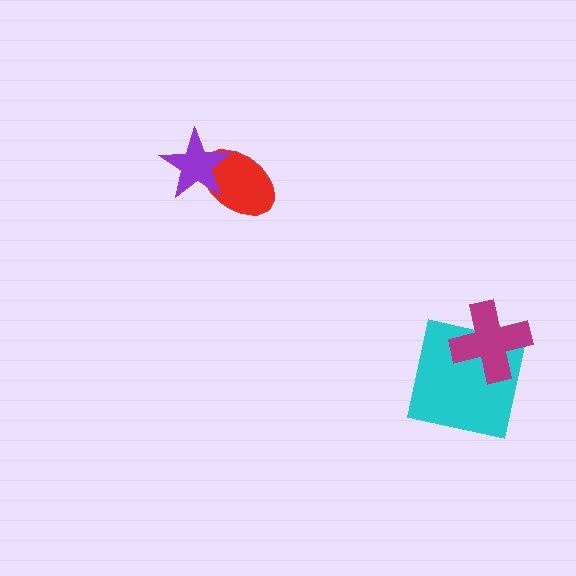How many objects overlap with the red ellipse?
1 object overlaps with the red ellipse.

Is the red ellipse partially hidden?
Yes, it is partially covered by another shape.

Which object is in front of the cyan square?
The magenta cross is in front of the cyan square.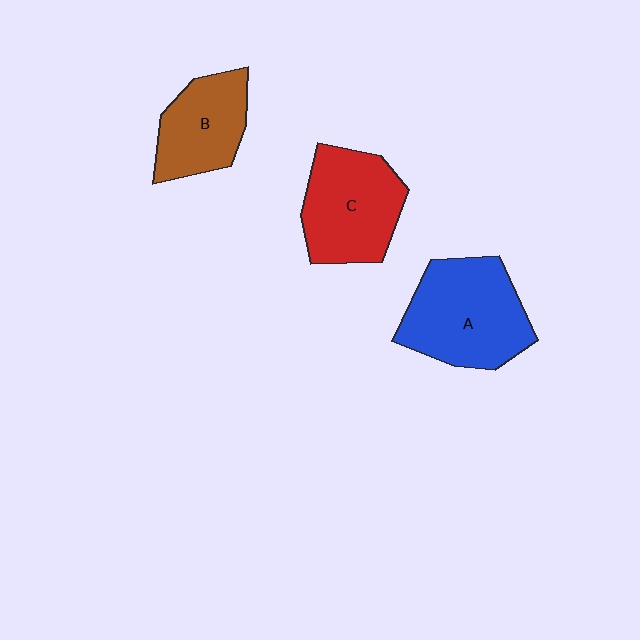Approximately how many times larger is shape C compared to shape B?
Approximately 1.3 times.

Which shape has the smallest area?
Shape B (brown).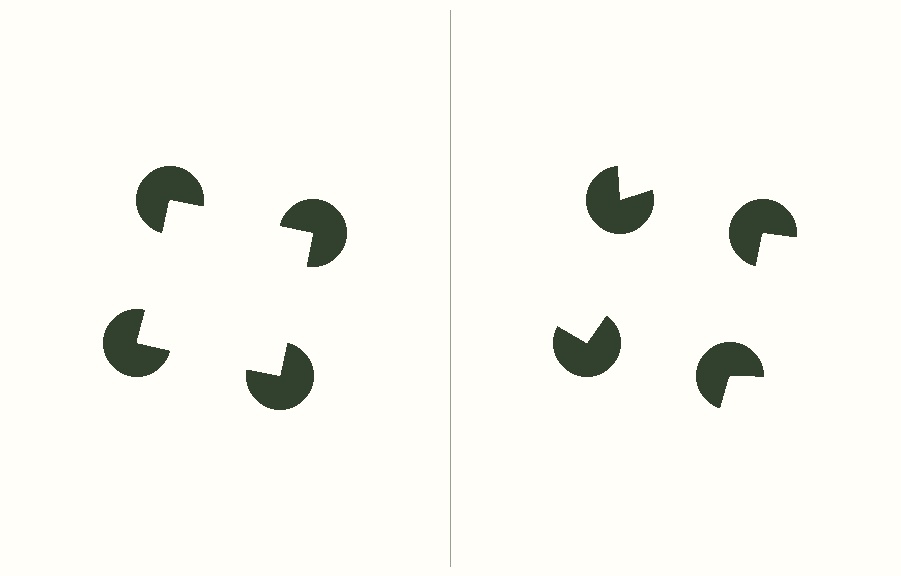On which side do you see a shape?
An illusory square appears on the left side. On the right side the wedge cuts are rotated, so no coherent shape forms.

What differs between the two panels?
The pac-man discs are positioned identically on both sides; only the wedge orientations differ. On the left they align to a square; on the right they are misaligned.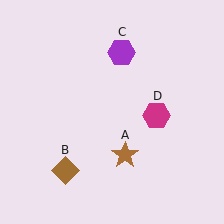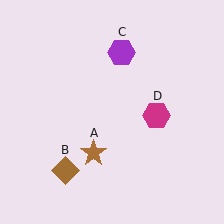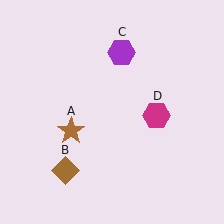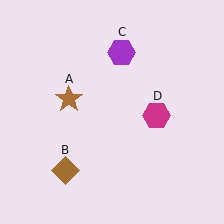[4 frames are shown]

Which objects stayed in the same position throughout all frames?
Brown diamond (object B) and purple hexagon (object C) and magenta hexagon (object D) remained stationary.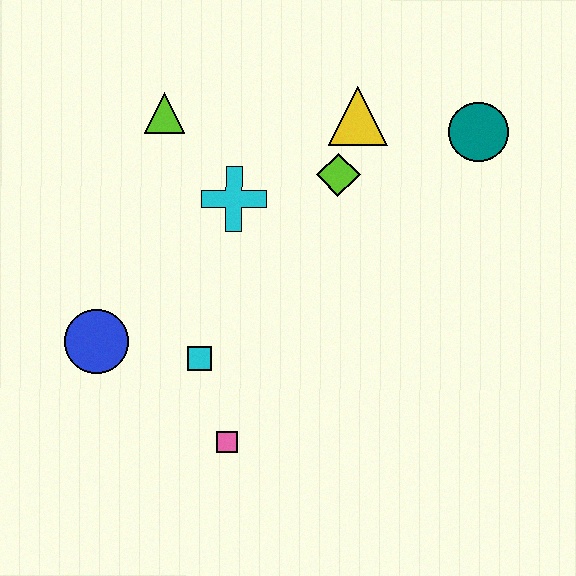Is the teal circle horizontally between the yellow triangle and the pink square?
No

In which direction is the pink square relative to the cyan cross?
The pink square is below the cyan cross.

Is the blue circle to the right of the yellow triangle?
No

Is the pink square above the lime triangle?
No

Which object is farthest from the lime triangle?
The pink square is farthest from the lime triangle.